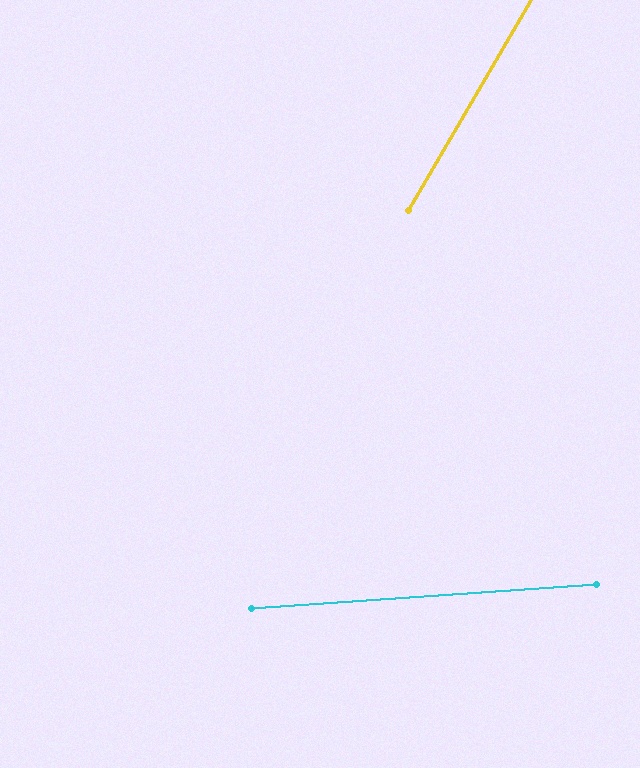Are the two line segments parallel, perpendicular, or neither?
Neither parallel nor perpendicular — they differ by about 56°.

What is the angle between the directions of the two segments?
Approximately 56 degrees.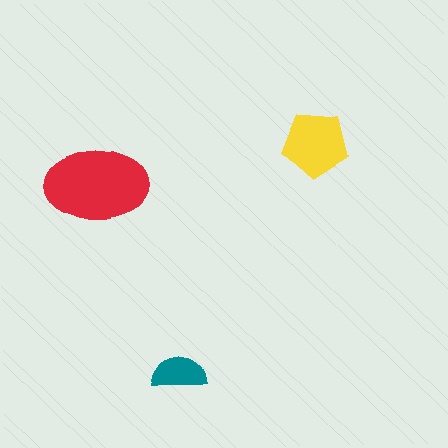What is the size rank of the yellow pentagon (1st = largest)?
2nd.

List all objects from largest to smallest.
The red ellipse, the yellow pentagon, the teal semicircle.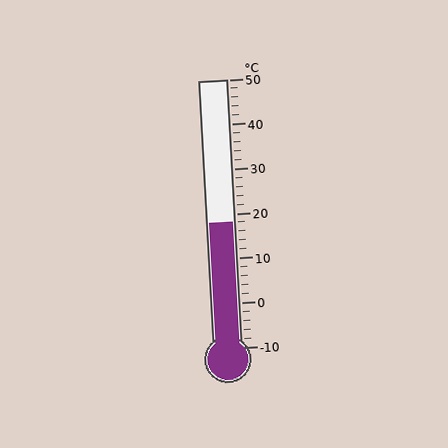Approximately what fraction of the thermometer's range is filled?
The thermometer is filled to approximately 45% of its range.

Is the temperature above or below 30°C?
The temperature is below 30°C.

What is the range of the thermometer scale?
The thermometer scale ranges from -10°C to 50°C.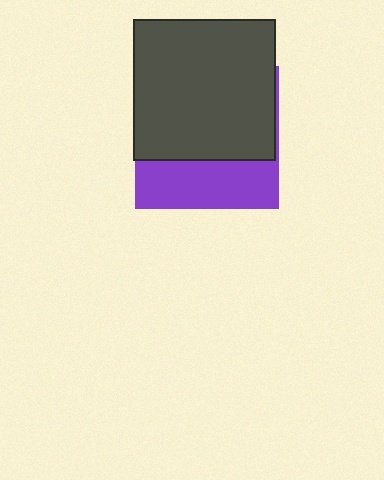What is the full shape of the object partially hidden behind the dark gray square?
The partially hidden object is a purple square.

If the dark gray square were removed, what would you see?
You would see the complete purple square.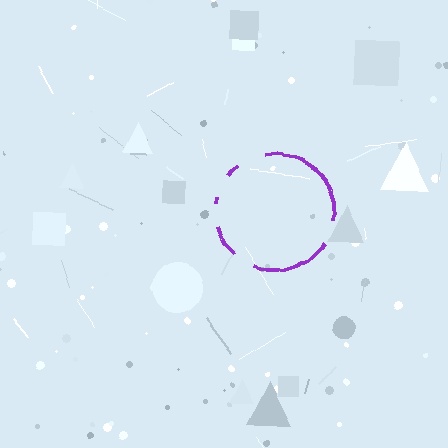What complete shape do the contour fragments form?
The contour fragments form a circle.